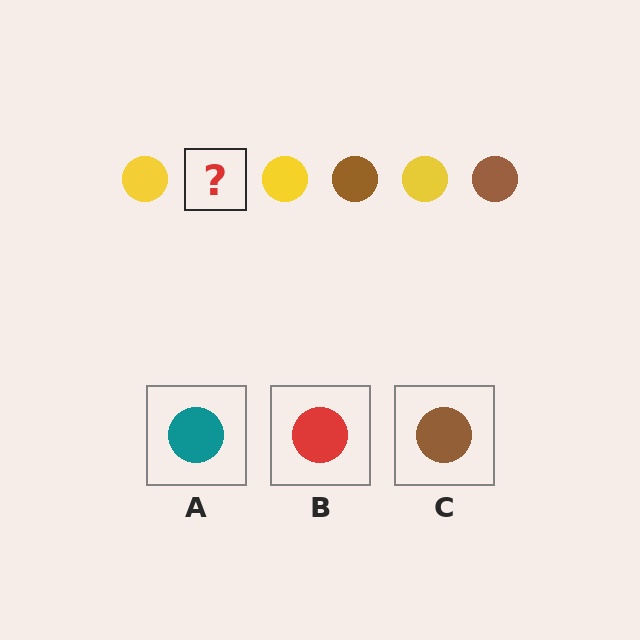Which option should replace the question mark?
Option C.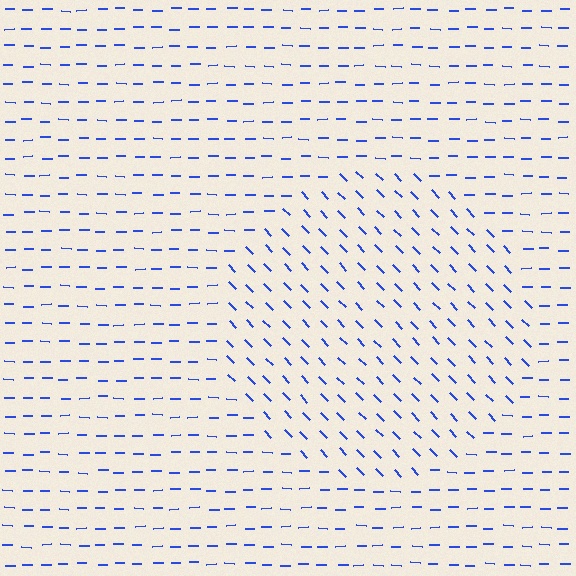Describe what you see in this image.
The image is filled with small blue line segments. A circle region in the image has lines oriented differently from the surrounding lines, creating a visible texture boundary.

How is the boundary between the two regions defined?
The boundary is defined purely by a change in line orientation (approximately 45 degrees difference). All lines are the same color and thickness.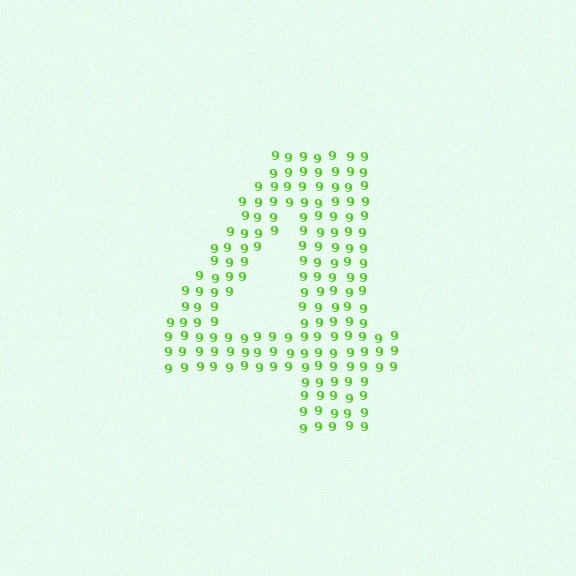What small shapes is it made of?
It is made of small digit 9's.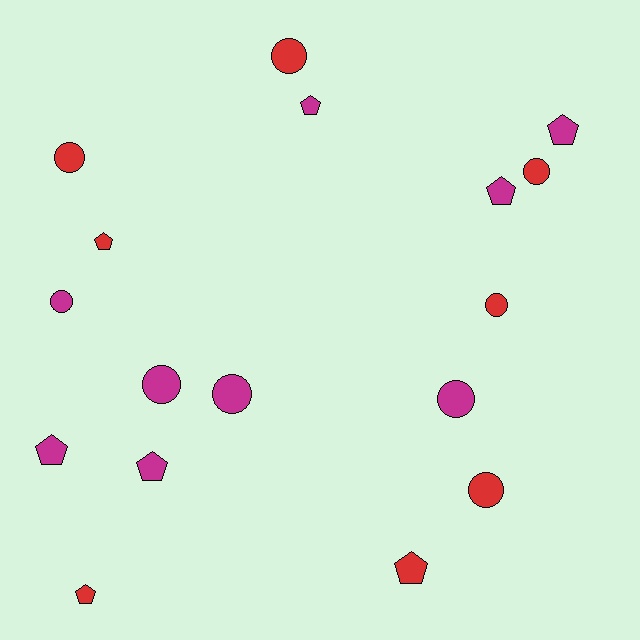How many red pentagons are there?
There are 3 red pentagons.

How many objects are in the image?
There are 17 objects.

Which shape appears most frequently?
Circle, with 9 objects.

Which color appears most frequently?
Magenta, with 9 objects.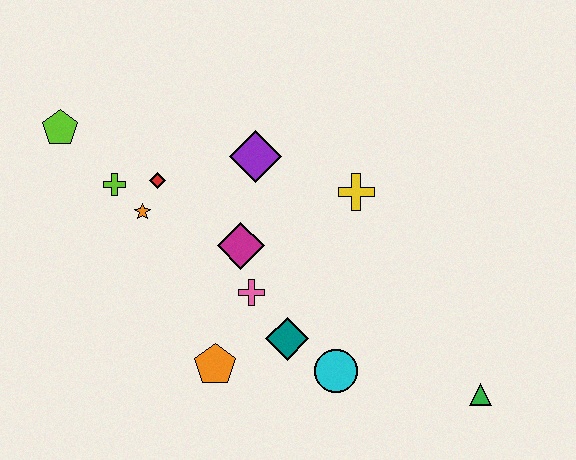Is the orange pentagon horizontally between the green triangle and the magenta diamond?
No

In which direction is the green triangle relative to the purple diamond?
The green triangle is below the purple diamond.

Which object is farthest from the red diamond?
The green triangle is farthest from the red diamond.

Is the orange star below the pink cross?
No